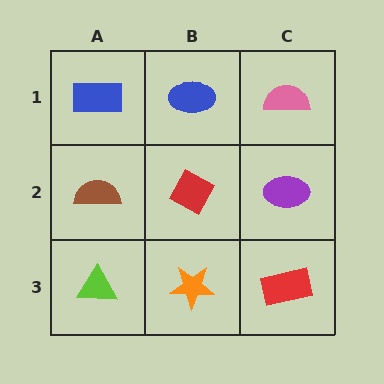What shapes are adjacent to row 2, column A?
A blue rectangle (row 1, column A), a lime triangle (row 3, column A), a red diamond (row 2, column B).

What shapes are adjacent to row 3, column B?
A red diamond (row 2, column B), a lime triangle (row 3, column A), a red rectangle (row 3, column C).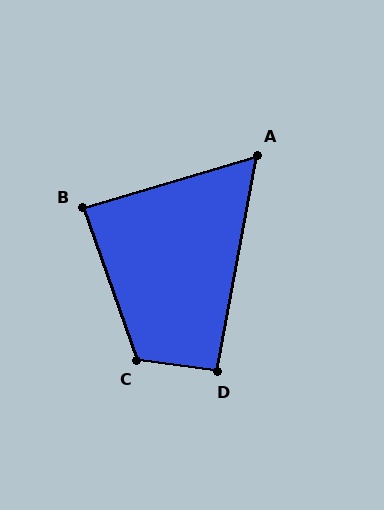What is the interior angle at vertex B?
Approximately 87 degrees (approximately right).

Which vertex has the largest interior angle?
C, at approximately 117 degrees.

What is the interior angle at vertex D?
Approximately 93 degrees (approximately right).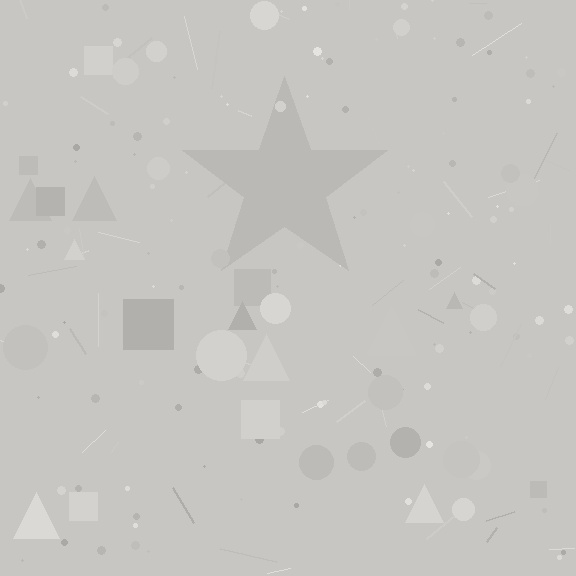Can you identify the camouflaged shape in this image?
The camouflaged shape is a star.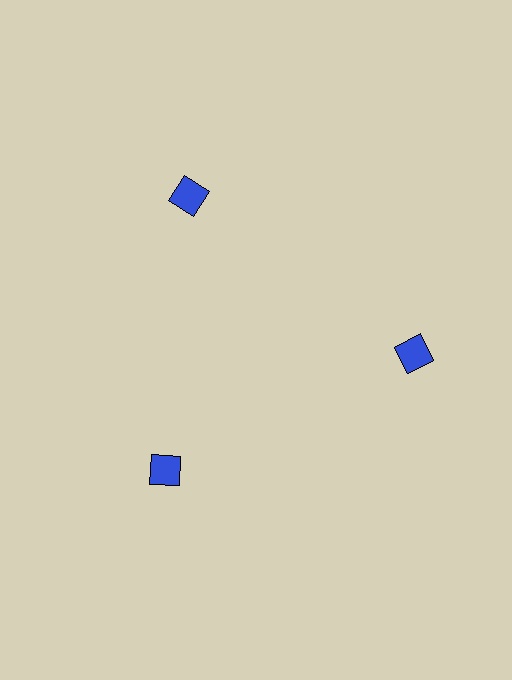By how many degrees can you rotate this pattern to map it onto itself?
The pattern maps onto itself every 120 degrees of rotation.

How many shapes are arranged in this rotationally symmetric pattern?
There are 3 shapes, arranged in 3 groups of 1.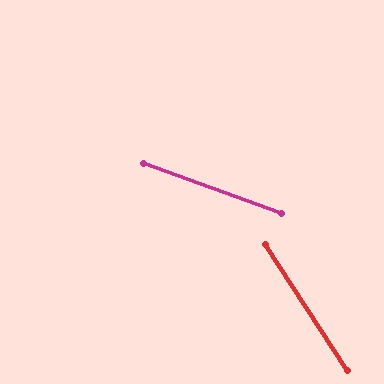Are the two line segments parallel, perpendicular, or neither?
Neither parallel nor perpendicular — they differ by about 37°.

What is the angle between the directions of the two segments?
Approximately 37 degrees.